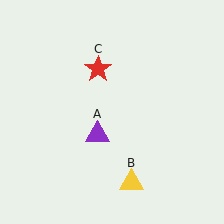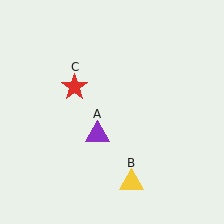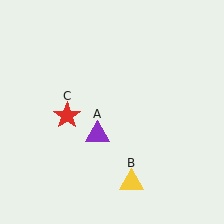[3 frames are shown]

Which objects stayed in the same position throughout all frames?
Purple triangle (object A) and yellow triangle (object B) remained stationary.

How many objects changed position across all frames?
1 object changed position: red star (object C).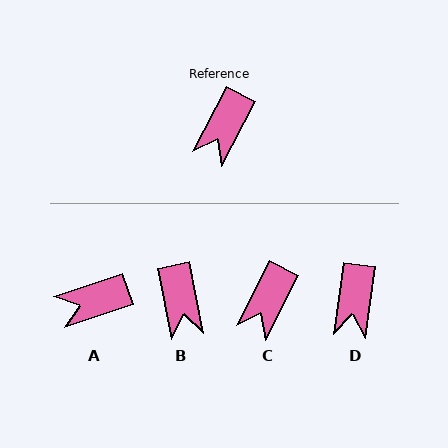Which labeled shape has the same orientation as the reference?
C.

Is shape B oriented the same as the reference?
No, it is off by about 39 degrees.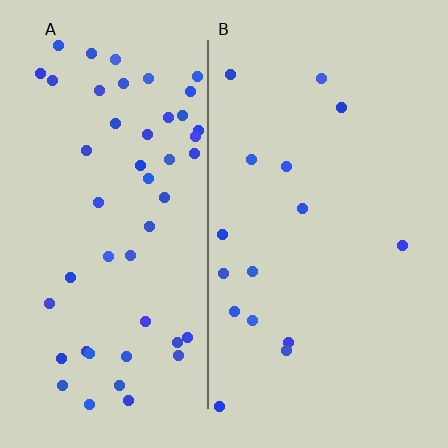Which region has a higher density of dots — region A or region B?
A (the left).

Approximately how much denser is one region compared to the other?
Approximately 3.2× — region A over region B.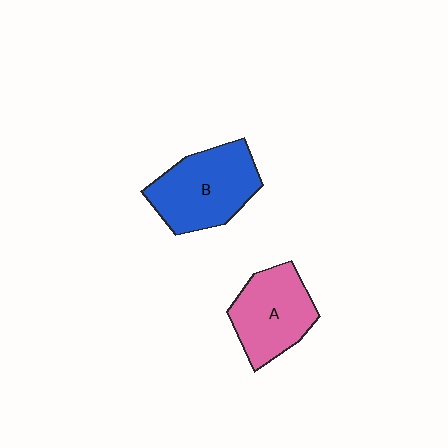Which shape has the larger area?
Shape B (blue).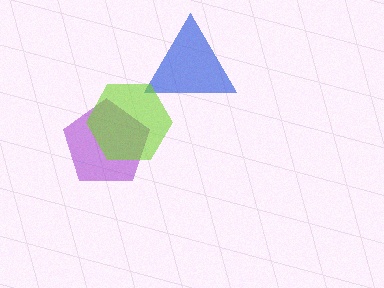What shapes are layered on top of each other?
The layered shapes are: a purple pentagon, a blue triangle, a lime hexagon.